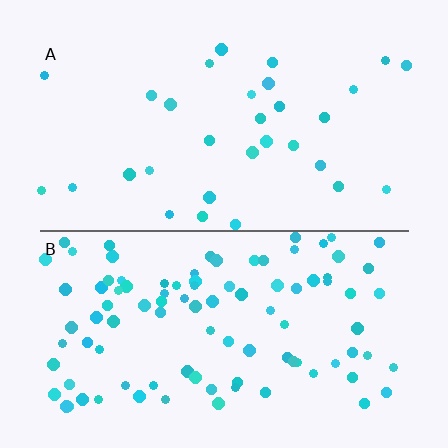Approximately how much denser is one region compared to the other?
Approximately 3.2× — region B over region A.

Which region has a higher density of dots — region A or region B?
B (the bottom).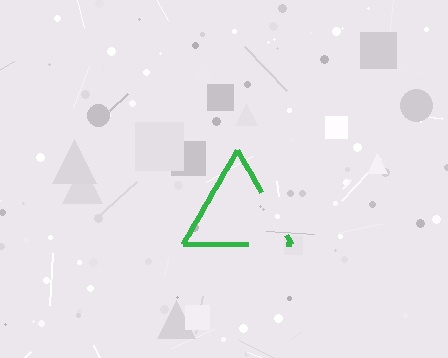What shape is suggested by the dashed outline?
The dashed outline suggests a triangle.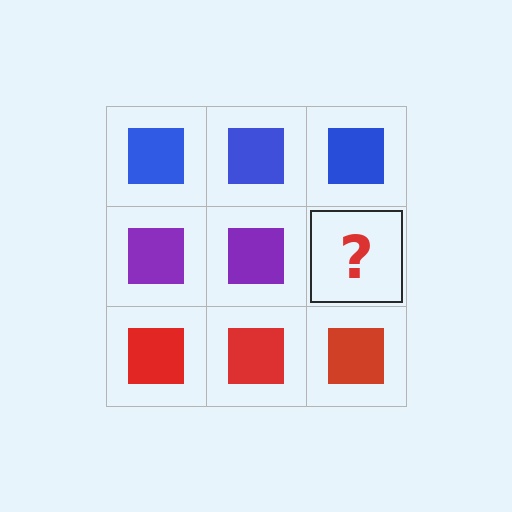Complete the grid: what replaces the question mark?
The question mark should be replaced with a purple square.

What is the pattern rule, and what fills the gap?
The rule is that each row has a consistent color. The gap should be filled with a purple square.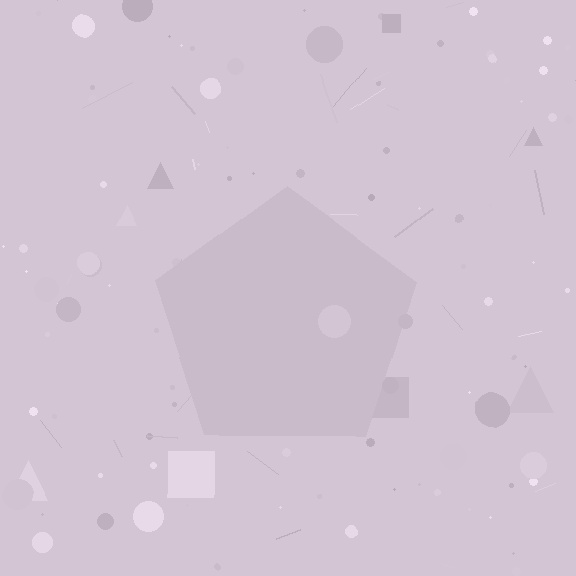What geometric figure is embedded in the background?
A pentagon is embedded in the background.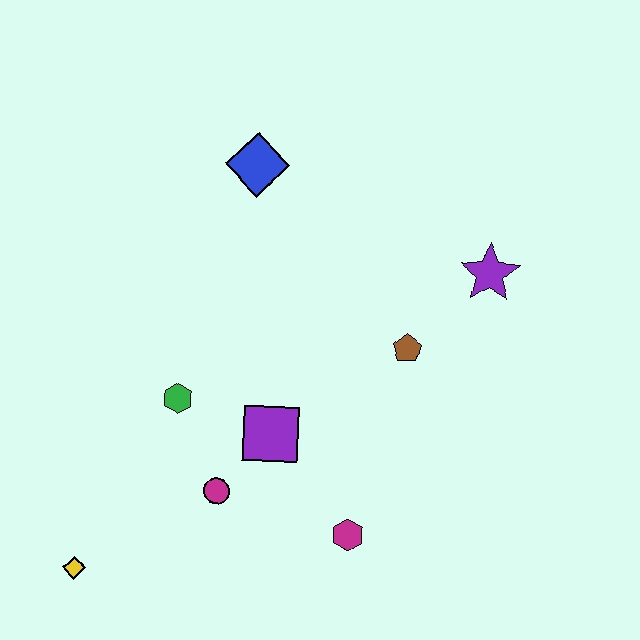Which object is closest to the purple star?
The brown pentagon is closest to the purple star.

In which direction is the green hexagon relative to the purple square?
The green hexagon is to the left of the purple square.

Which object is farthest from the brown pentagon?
The yellow diamond is farthest from the brown pentagon.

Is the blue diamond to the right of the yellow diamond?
Yes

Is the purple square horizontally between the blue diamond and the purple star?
Yes